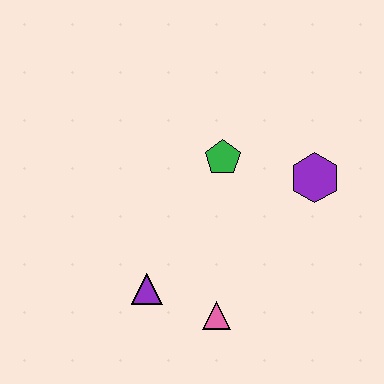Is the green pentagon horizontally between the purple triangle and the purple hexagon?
Yes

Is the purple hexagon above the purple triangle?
Yes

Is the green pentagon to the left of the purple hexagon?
Yes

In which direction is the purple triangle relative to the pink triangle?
The purple triangle is to the left of the pink triangle.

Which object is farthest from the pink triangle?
The purple hexagon is farthest from the pink triangle.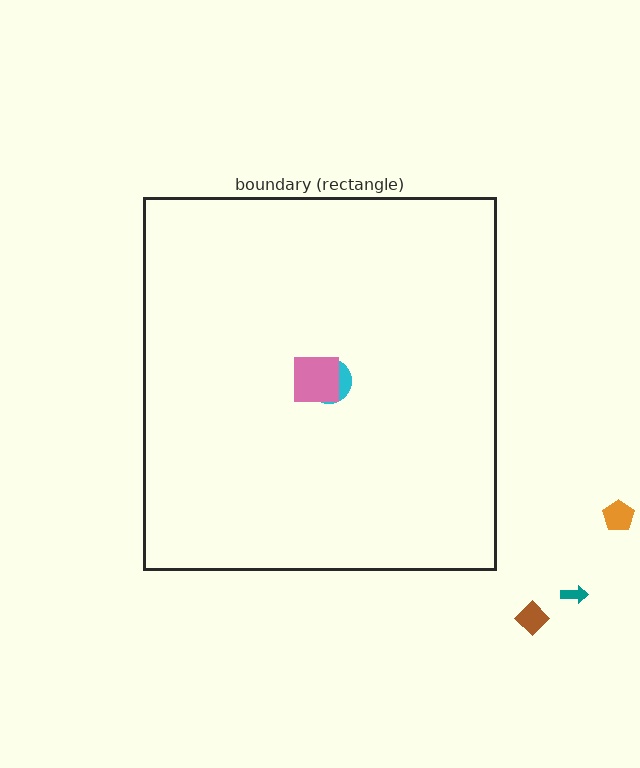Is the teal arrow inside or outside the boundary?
Outside.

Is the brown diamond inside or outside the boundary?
Outside.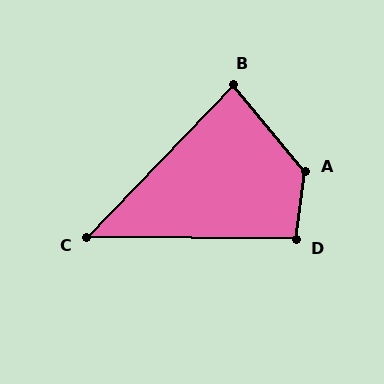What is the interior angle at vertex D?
Approximately 96 degrees (obtuse).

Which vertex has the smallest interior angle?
C, at approximately 47 degrees.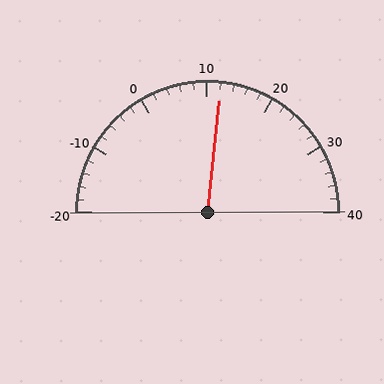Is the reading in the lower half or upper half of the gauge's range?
The reading is in the upper half of the range (-20 to 40).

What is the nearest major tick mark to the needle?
The nearest major tick mark is 10.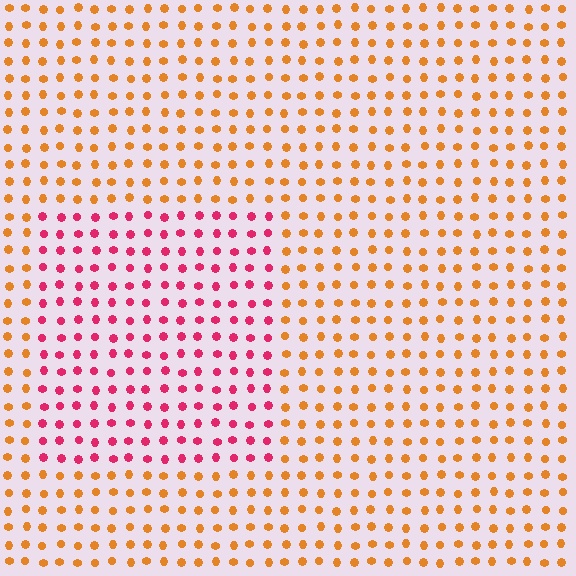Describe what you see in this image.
The image is filled with small orange elements in a uniform arrangement. A rectangle-shaped region is visible where the elements are tinted to a slightly different hue, forming a subtle color boundary.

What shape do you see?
I see a rectangle.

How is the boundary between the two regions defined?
The boundary is defined purely by a slight shift in hue (about 52 degrees). Spacing, size, and orientation are identical on both sides.